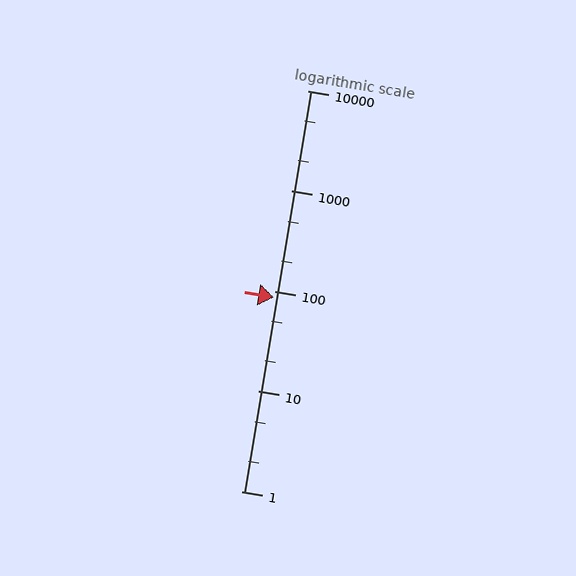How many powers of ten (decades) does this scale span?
The scale spans 4 decades, from 1 to 10000.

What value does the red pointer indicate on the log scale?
The pointer indicates approximately 87.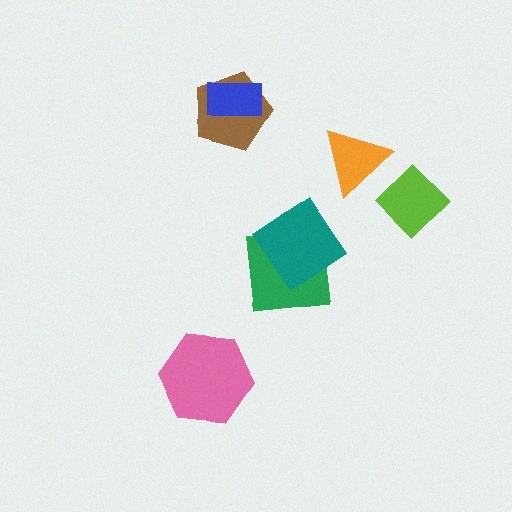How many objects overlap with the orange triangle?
0 objects overlap with the orange triangle.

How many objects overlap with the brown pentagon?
1 object overlaps with the brown pentagon.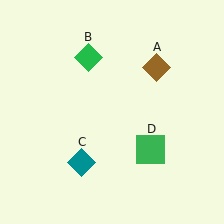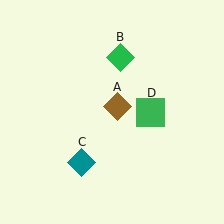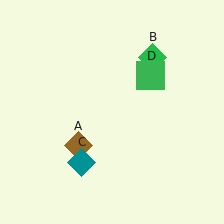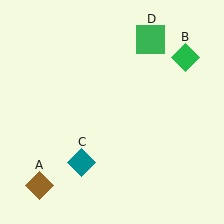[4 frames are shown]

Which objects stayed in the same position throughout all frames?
Teal diamond (object C) remained stationary.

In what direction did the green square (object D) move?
The green square (object D) moved up.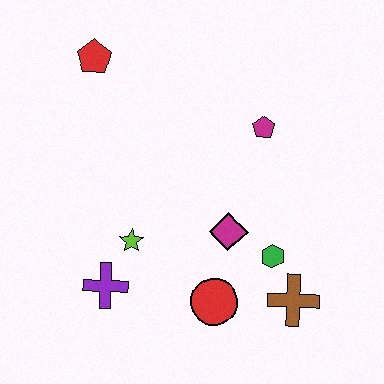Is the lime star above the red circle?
Yes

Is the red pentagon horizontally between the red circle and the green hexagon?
No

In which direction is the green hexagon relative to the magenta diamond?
The green hexagon is to the right of the magenta diamond.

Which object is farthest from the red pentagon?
The brown cross is farthest from the red pentagon.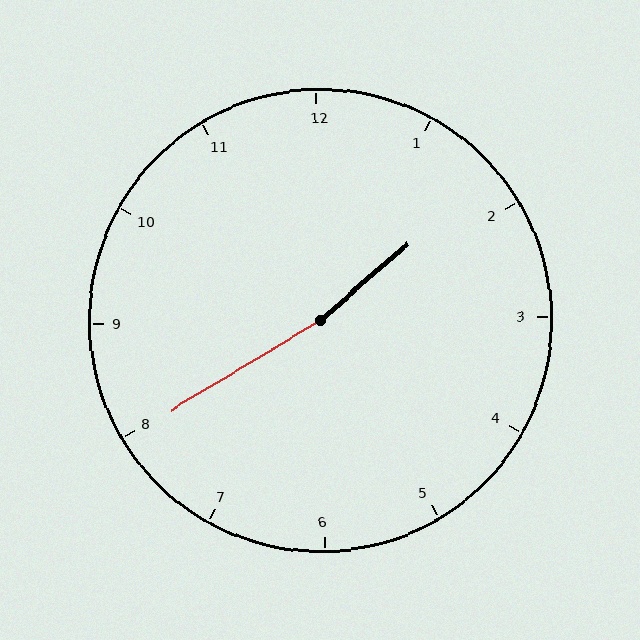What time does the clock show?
1:40.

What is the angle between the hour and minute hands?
Approximately 170 degrees.